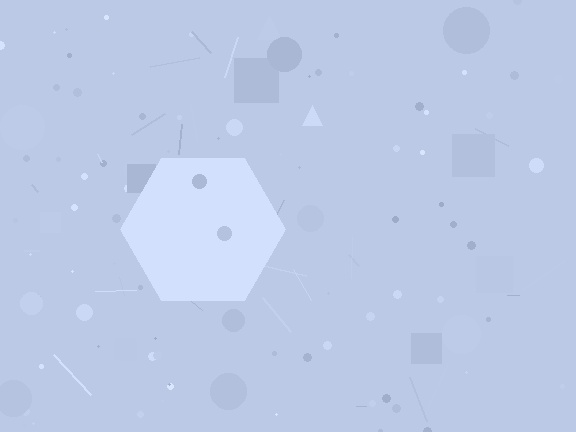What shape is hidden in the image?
A hexagon is hidden in the image.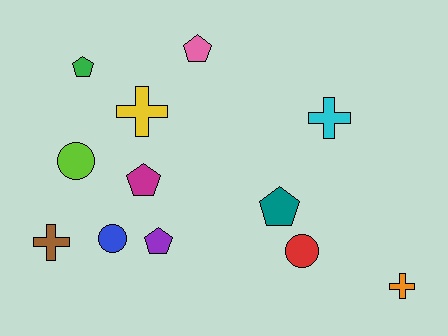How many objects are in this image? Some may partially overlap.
There are 12 objects.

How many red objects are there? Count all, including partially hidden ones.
There is 1 red object.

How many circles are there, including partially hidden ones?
There are 3 circles.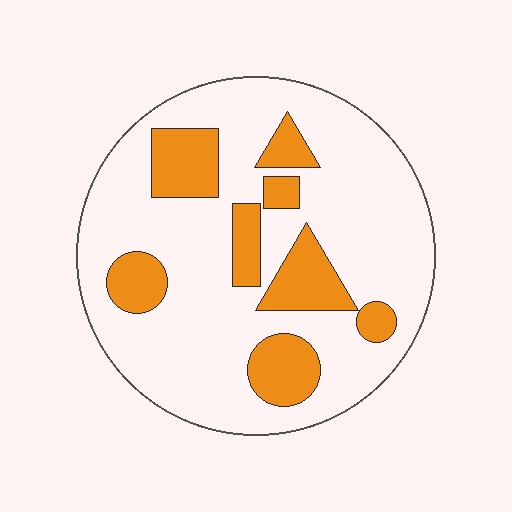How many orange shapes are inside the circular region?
8.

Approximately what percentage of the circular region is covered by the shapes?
Approximately 25%.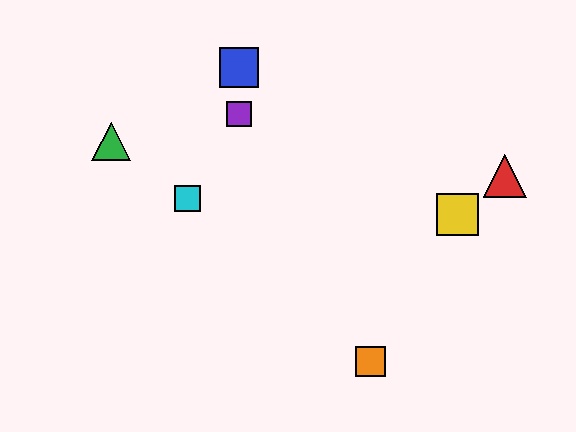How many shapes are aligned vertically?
2 shapes (the blue square, the purple square) are aligned vertically.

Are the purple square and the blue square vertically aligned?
Yes, both are at x≈239.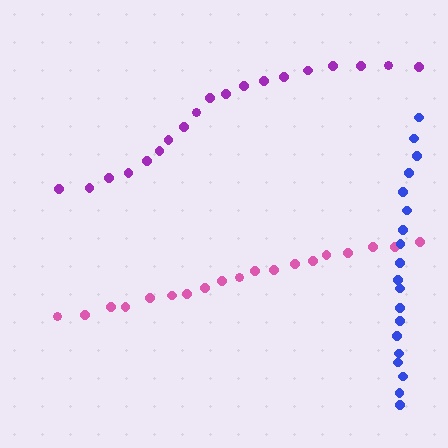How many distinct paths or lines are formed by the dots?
There are 3 distinct paths.